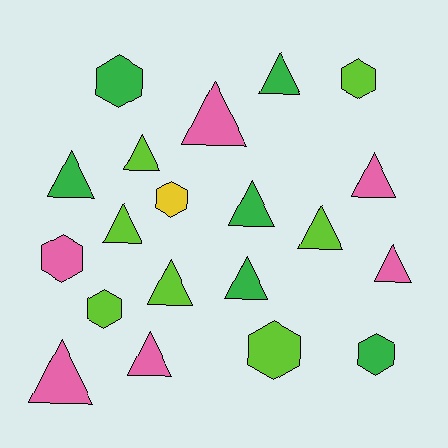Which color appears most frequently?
Lime, with 7 objects.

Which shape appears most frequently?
Triangle, with 13 objects.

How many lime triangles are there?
There are 4 lime triangles.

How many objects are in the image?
There are 20 objects.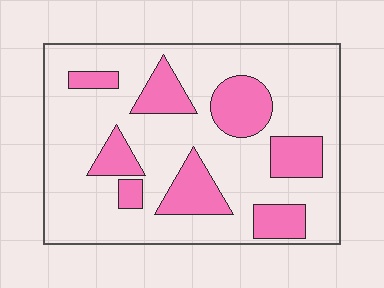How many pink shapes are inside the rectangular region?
8.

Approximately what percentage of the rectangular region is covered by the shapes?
Approximately 25%.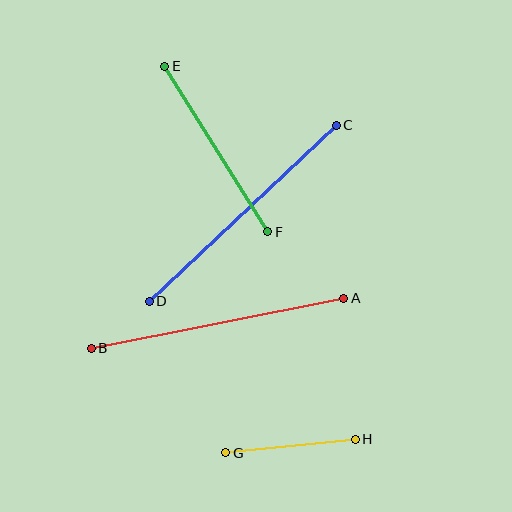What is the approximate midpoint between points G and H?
The midpoint is at approximately (290, 446) pixels.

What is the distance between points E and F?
The distance is approximately 195 pixels.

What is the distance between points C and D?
The distance is approximately 257 pixels.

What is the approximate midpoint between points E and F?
The midpoint is at approximately (216, 149) pixels.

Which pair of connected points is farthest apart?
Points A and B are farthest apart.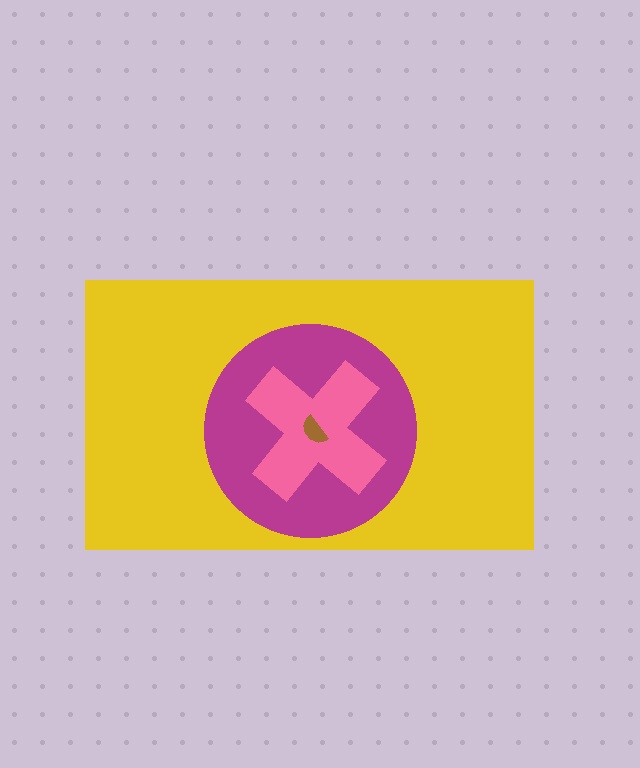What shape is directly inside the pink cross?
The brown semicircle.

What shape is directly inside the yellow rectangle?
The magenta circle.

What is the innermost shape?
The brown semicircle.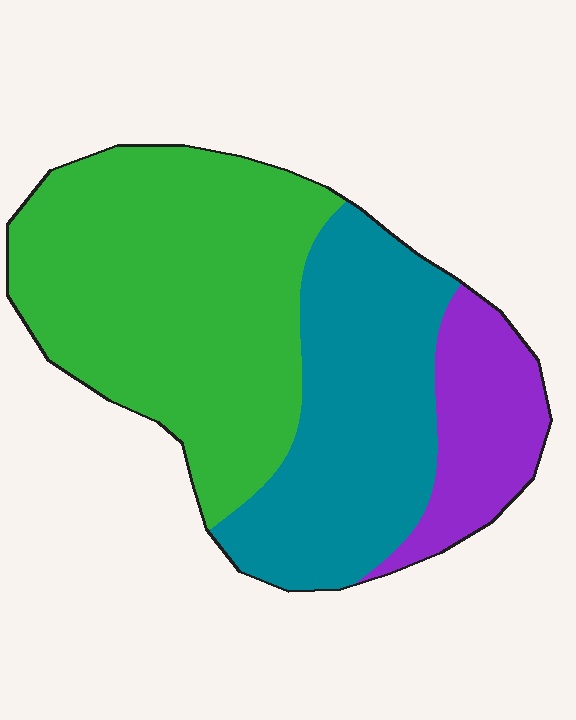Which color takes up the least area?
Purple, at roughly 15%.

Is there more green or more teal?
Green.